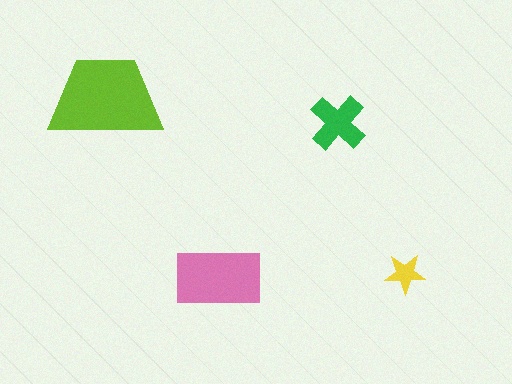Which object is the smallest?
The yellow star.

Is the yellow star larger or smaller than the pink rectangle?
Smaller.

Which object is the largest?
The lime trapezoid.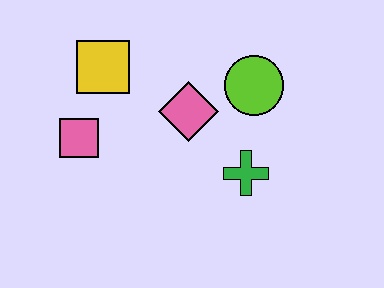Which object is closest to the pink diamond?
The lime circle is closest to the pink diamond.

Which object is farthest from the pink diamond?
The pink square is farthest from the pink diamond.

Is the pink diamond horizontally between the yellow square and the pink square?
No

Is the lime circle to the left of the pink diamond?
No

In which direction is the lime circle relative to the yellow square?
The lime circle is to the right of the yellow square.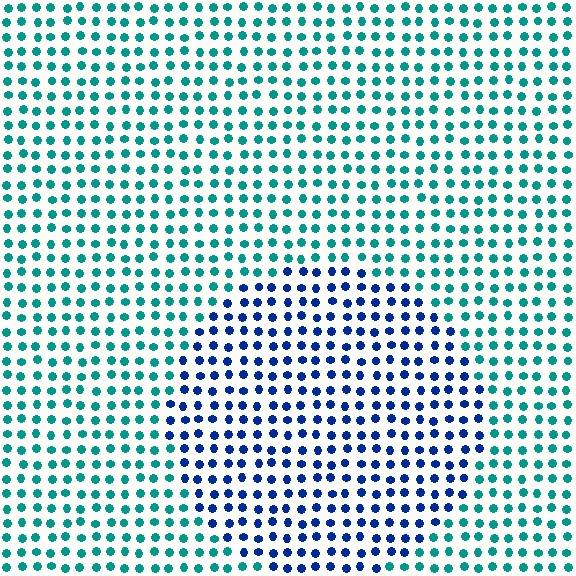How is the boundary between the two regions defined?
The boundary is defined purely by a slight shift in hue (about 50 degrees). Spacing, size, and orientation are identical on both sides.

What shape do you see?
I see a circle.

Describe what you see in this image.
The image is filled with small teal elements in a uniform arrangement. A circle-shaped region is visible where the elements are tinted to a slightly different hue, forming a subtle color boundary.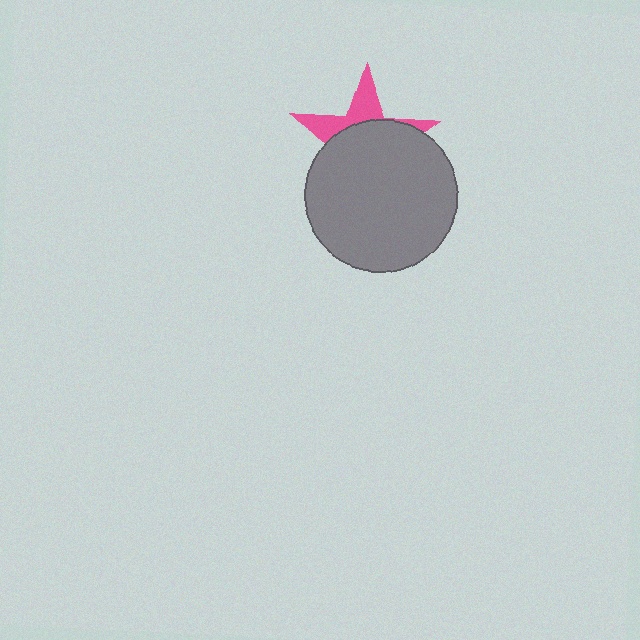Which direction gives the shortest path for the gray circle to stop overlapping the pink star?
Moving down gives the shortest separation.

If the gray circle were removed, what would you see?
You would see the complete pink star.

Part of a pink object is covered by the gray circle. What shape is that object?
It is a star.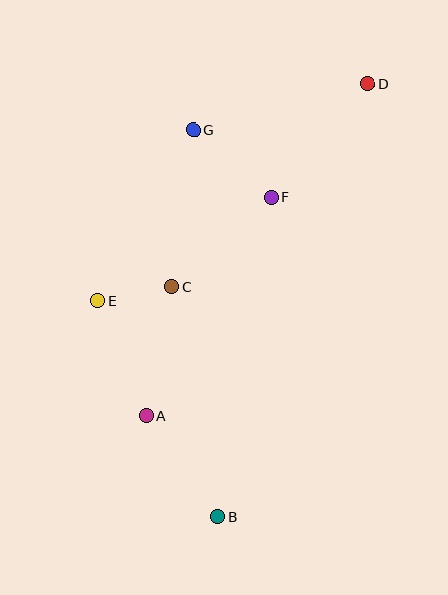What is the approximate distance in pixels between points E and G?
The distance between E and G is approximately 196 pixels.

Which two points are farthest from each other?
Points B and D are farthest from each other.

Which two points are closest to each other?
Points C and E are closest to each other.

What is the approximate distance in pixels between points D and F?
The distance between D and F is approximately 149 pixels.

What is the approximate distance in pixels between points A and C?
The distance between A and C is approximately 131 pixels.